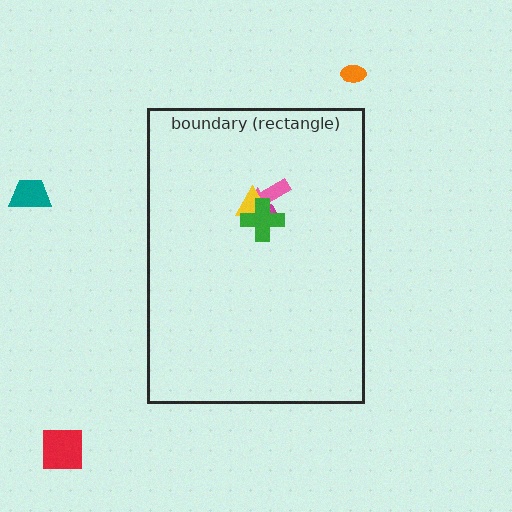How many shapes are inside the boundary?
4 inside, 3 outside.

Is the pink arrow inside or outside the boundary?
Inside.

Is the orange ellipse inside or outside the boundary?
Outside.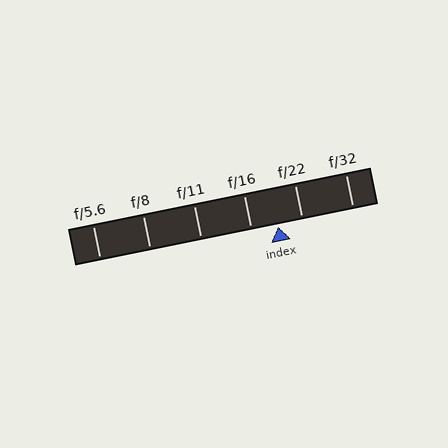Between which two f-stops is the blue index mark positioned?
The index mark is between f/16 and f/22.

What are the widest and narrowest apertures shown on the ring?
The widest aperture shown is f/5.6 and the narrowest is f/32.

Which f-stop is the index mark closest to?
The index mark is closest to f/22.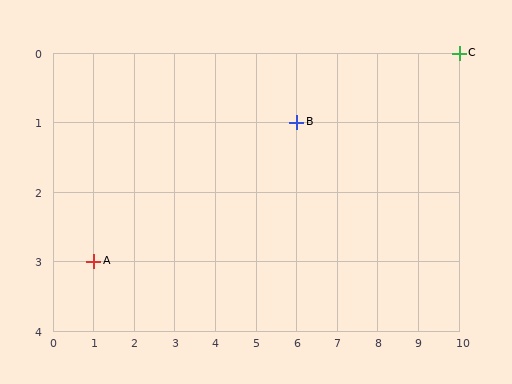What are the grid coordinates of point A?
Point A is at grid coordinates (1, 3).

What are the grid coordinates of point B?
Point B is at grid coordinates (6, 1).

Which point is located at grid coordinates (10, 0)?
Point C is at (10, 0).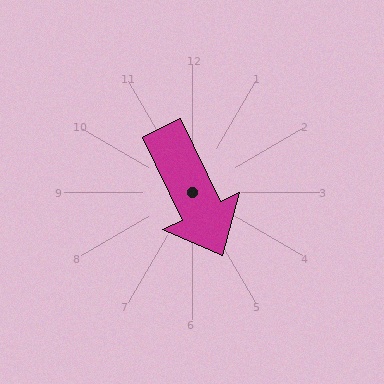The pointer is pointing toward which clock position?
Roughly 5 o'clock.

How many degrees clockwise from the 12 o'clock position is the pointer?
Approximately 154 degrees.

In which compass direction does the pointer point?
Southeast.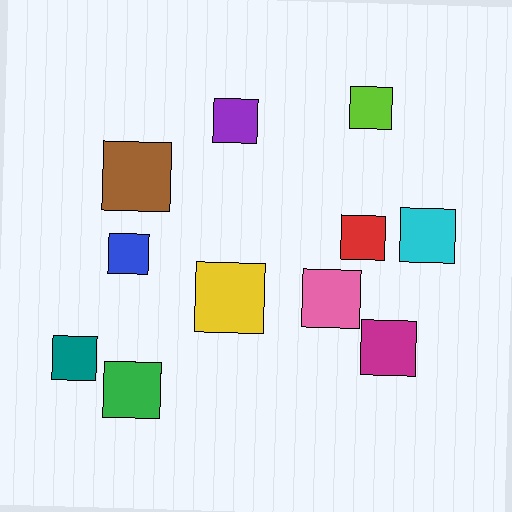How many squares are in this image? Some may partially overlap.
There are 11 squares.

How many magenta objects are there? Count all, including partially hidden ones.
There is 1 magenta object.